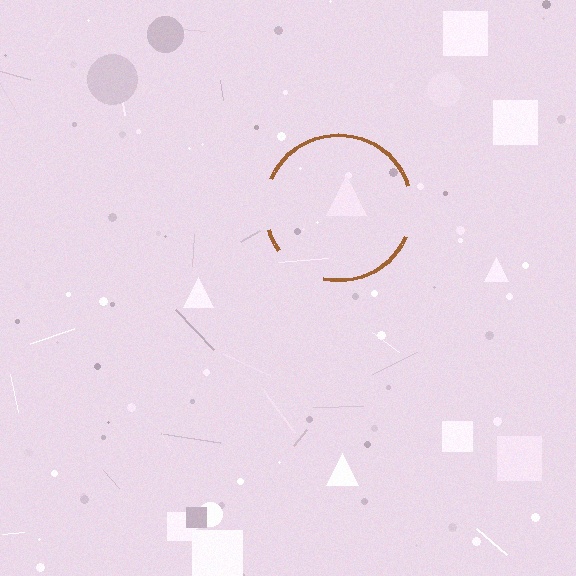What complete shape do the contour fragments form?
The contour fragments form a circle.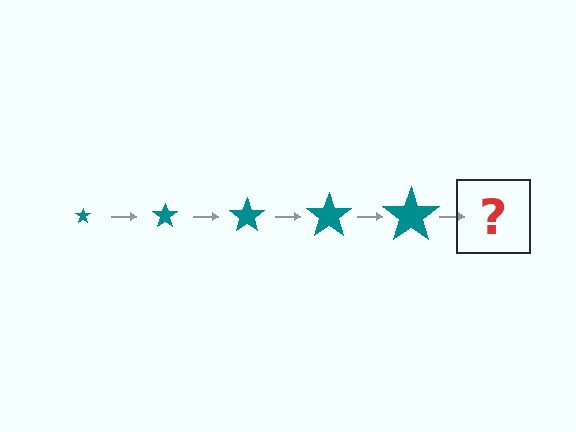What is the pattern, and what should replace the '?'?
The pattern is that the star gets progressively larger each step. The '?' should be a teal star, larger than the previous one.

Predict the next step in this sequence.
The next step is a teal star, larger than the previous one.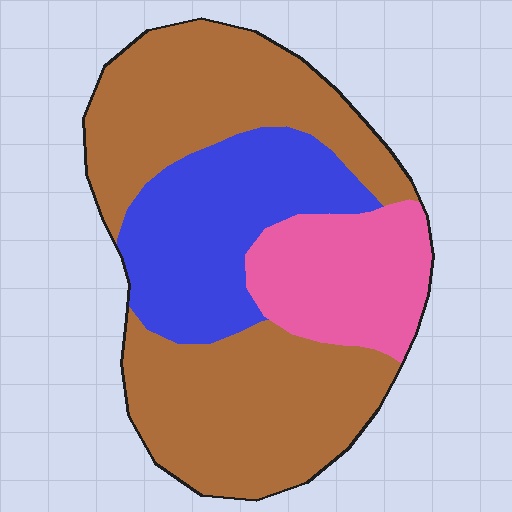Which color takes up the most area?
Brown, at roughly 55%.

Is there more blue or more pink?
Blue.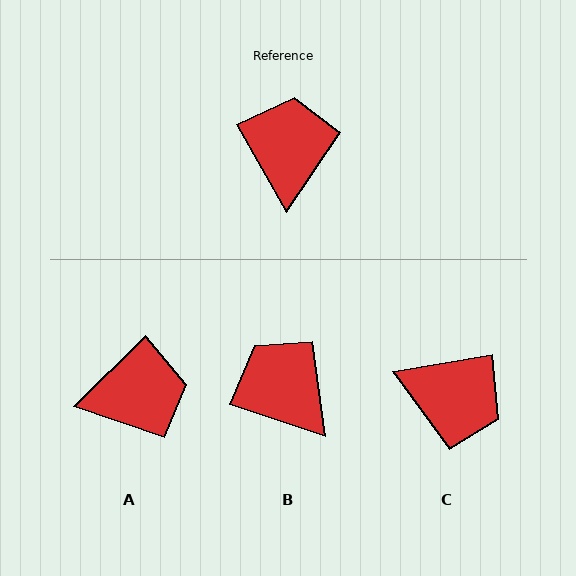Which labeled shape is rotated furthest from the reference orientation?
C, about 110 degrees away.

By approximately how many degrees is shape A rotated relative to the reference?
Approximately 75 degrees clockwise.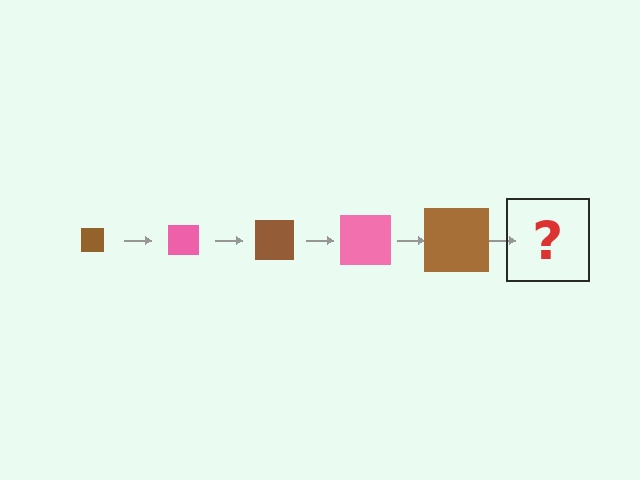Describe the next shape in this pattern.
It should be a pink square, larger than the previous one.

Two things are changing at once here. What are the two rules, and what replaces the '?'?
The two rules are that the square grows larger each step and the color cycles through brown and pink. The '?' should be a pink square, larger than the previous one.